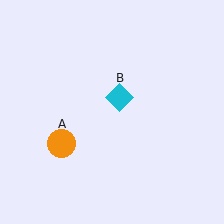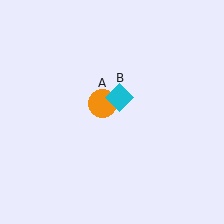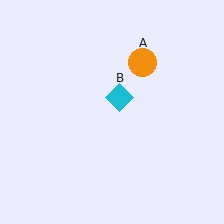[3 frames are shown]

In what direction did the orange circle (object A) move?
The orange circle (object A) moved up and to the right.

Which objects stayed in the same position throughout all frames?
Cyan diamond (object B) remained stationary.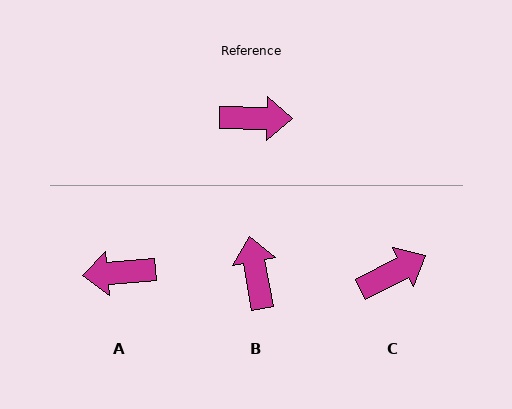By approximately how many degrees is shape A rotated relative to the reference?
Approximately 173 degrees clockwise.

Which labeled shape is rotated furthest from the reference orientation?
A, about 173 degrees away.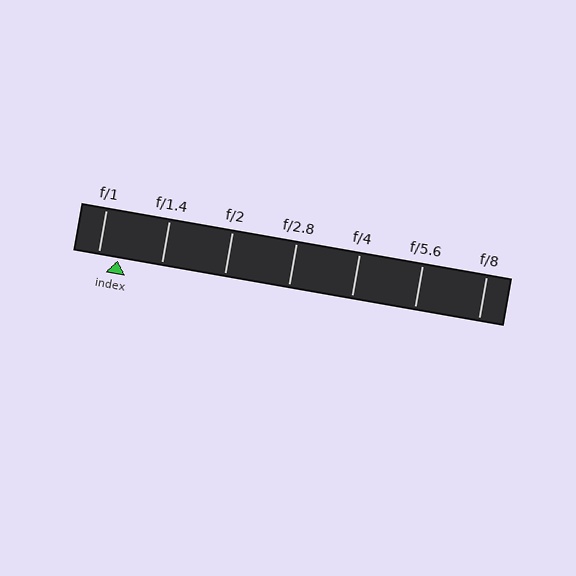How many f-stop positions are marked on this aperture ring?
There are 7 f-stop positions marked.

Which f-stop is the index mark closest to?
The index mark is closest to f/1.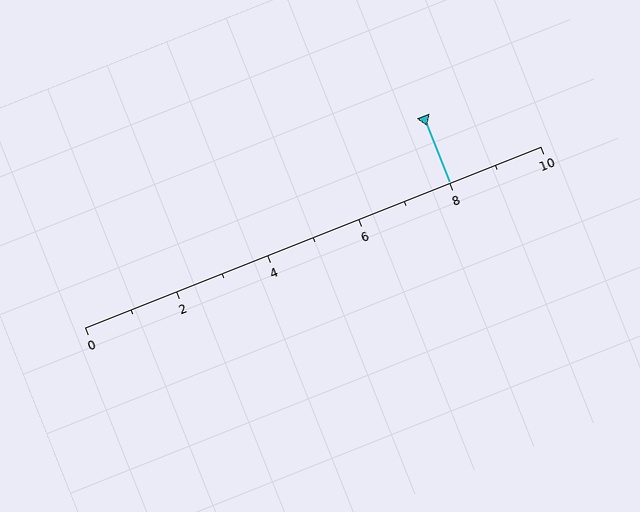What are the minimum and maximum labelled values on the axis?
The axis runs from 0 to 10.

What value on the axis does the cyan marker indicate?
The marker indicates approximately 8.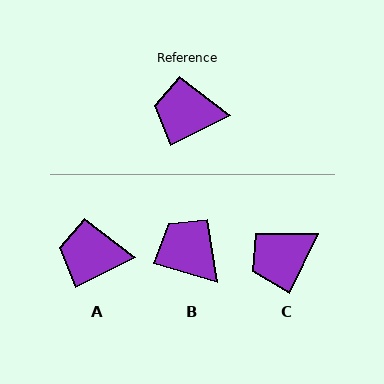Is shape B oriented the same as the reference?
No, it is off by about 43 degrees.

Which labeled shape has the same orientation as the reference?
A.